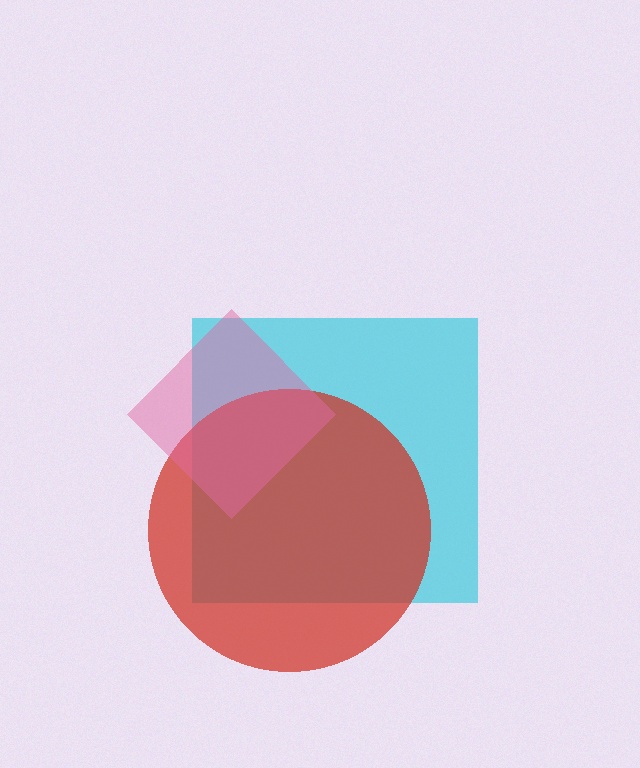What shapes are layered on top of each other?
The layered shapes are: a cyan square, a red circle, a pink diamond.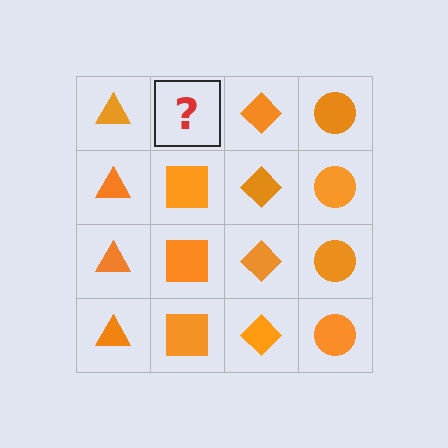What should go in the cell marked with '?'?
The missing cell should contain an orange square.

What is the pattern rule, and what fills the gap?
The rule is that each column has a consistent shape. The gap should be filled with an orange square.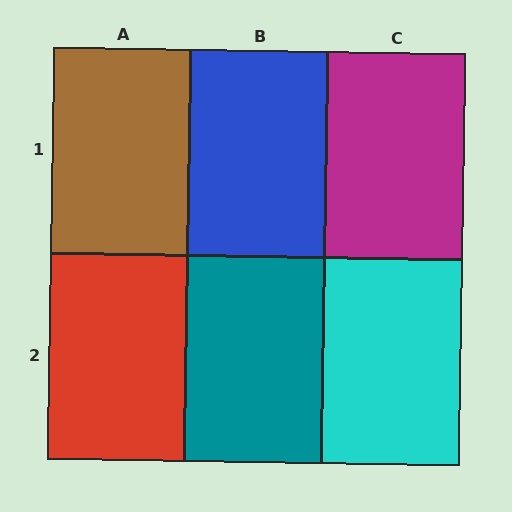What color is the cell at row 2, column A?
Red.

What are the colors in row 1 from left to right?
Brown, blue, magenta.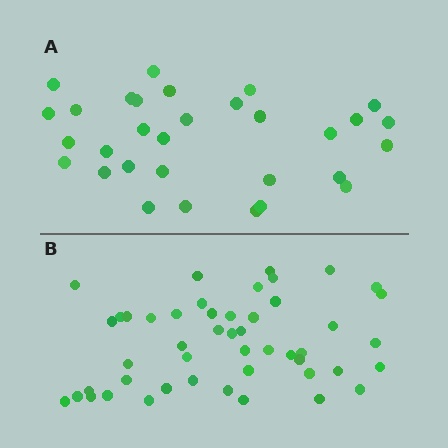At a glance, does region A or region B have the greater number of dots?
Region B (the bottom region) has more dots.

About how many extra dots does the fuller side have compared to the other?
Region B has approximately 15 more dots than region A.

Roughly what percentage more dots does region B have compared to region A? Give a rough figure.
About 55% more.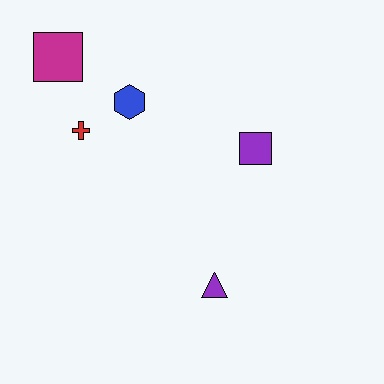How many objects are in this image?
There are 5 objects.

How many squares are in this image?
There are 2 squares.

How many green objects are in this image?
There are no green objects.